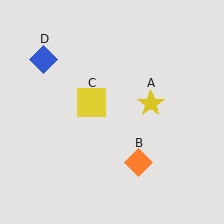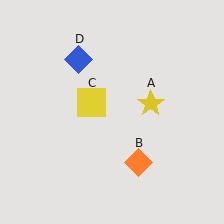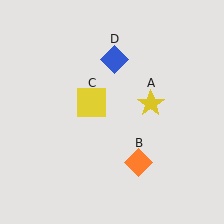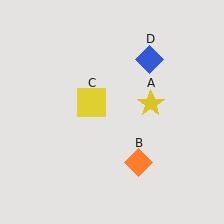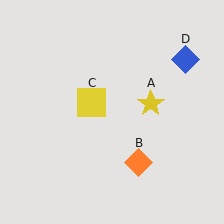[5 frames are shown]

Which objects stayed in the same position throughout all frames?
Yellow star (object A) and orange diamond (object B) and yellow square (object C) remained stationary.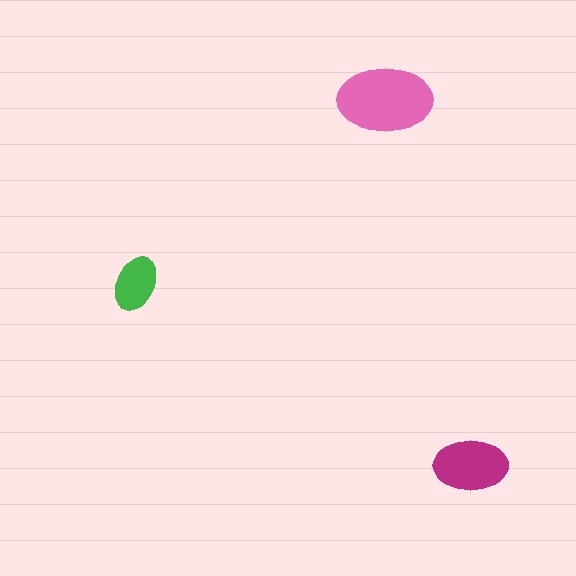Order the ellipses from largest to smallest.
the pink one, the magenta one, the green one.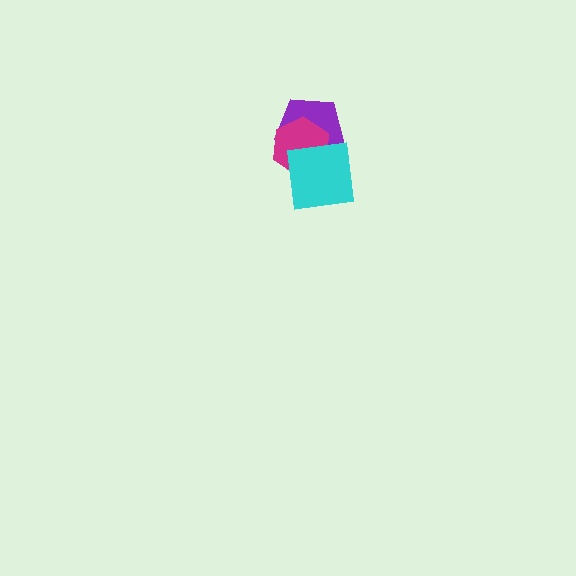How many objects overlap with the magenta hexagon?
2 objects overlap with the magenta hexagon.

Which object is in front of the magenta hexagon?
The cyan square is in front of the magenta hexagon.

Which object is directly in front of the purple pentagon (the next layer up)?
The magenta hexagon is directly in front of the purple pentagon.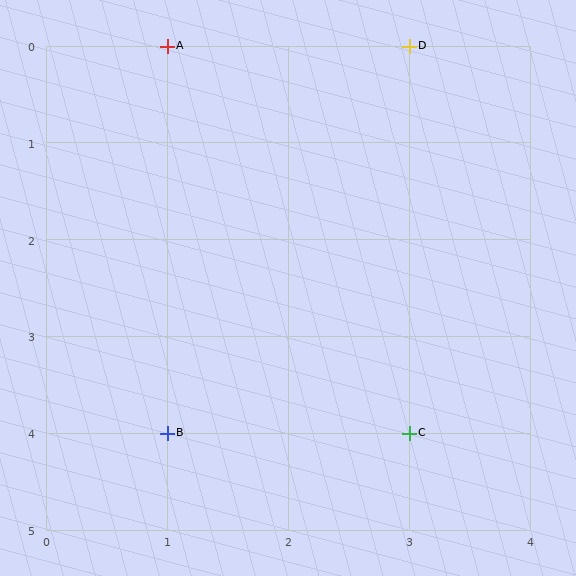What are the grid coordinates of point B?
Point B is at grid coordinates (1, 4).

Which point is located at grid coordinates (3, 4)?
Point C is at (3, 4).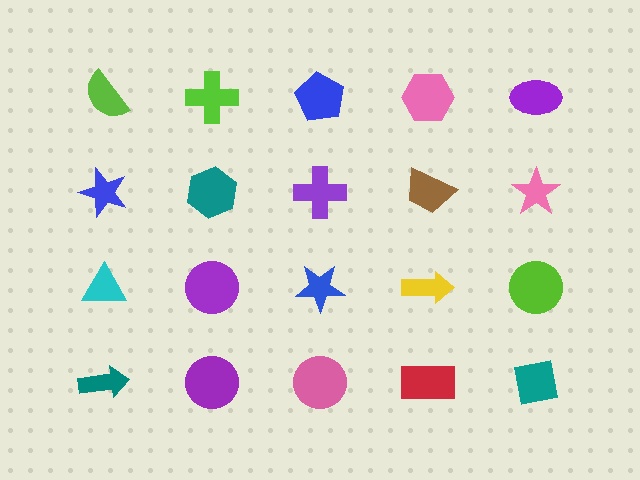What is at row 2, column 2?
A teal hexagon.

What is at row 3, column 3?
A blue star.